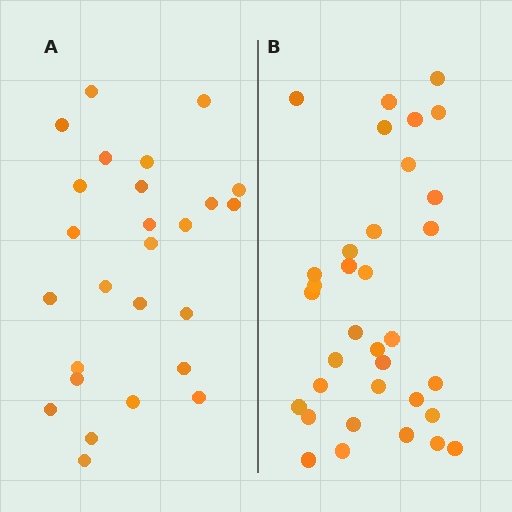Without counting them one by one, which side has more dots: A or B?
Region B (the right region) has more dots.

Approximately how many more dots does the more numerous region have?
Region B has roughly 8 or so more dots than region A.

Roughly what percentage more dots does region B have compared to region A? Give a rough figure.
About 30% more.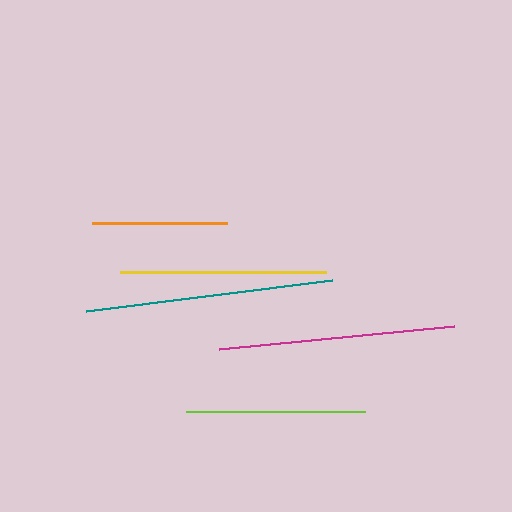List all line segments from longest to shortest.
From longest to shortest: teal, magenta, yellow, lime, orange.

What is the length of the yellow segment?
The yellow segment is approximately 206 pixels long.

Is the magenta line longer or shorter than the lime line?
The magenta line is longer than the lime line.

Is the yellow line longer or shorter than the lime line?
The yellow line is longer than the lime line.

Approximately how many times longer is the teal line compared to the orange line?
The teal line is approximately 1.8 times the length of the orange line.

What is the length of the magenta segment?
The magenta segment is approximately 236 pixels long.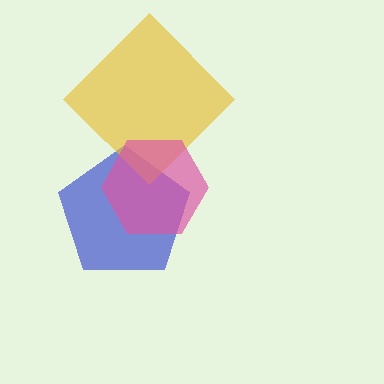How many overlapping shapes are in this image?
There are 3 overlapping shapes in the image.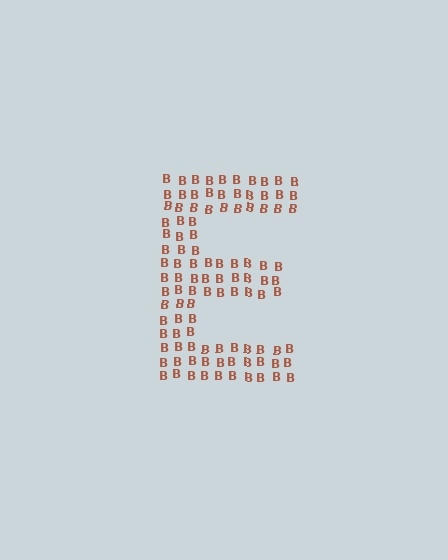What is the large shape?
The large shape is the letter E.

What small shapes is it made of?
It is made of small letter B's.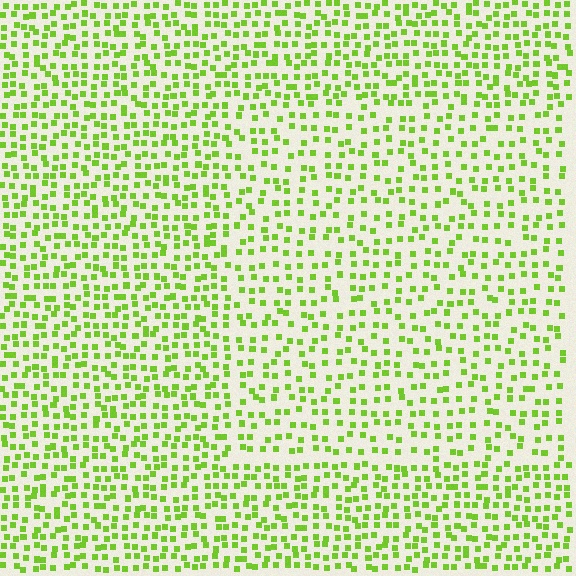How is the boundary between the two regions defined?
The boundary is defined by a change in element density (approximately 1.5x ratio). All elements are the same color, size, and shape.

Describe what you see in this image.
The image contains small lime elements arranged at two different densities. A rectangle-shaped region is visible where the elements are less densely packed than the surrounding area.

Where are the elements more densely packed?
The elements are more densely packed outside the rectangle boundary.